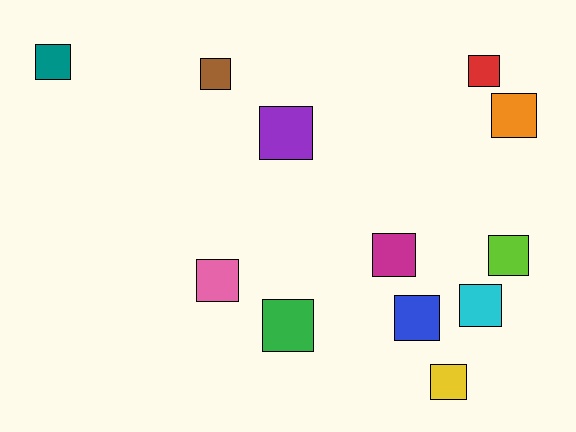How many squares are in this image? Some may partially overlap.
There are 12 squares.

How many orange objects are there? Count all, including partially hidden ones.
There is 1 orange object.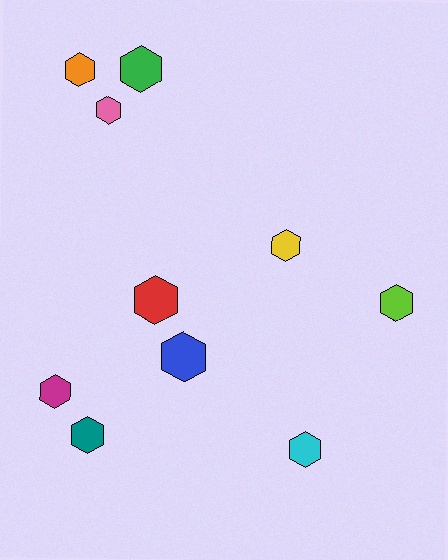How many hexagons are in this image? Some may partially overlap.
There are 10 hexagons.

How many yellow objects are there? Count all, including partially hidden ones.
There is 1 yellow object.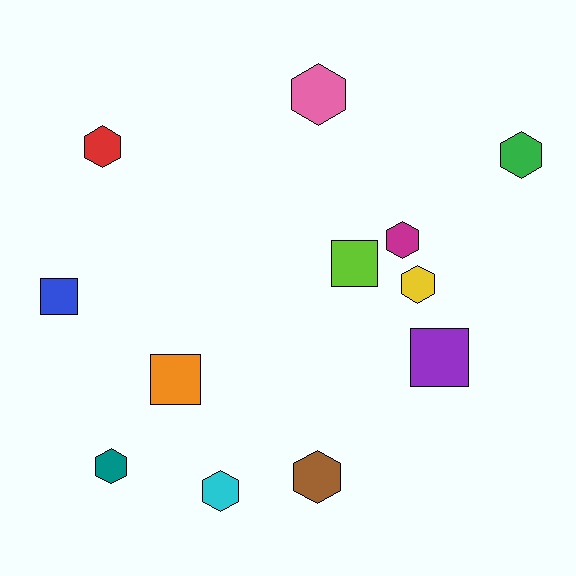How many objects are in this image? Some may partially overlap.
There are 12 objects.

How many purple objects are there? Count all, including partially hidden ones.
There is 1 purple object.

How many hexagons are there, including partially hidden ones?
There are 8 hexagons.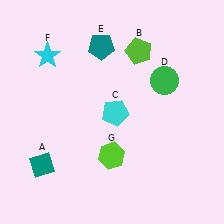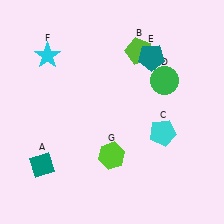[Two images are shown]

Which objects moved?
The objects that moved are: the cyan pentagon (C), the teal pentagon (E).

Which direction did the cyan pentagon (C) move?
The cyan pentagon (C) moved right.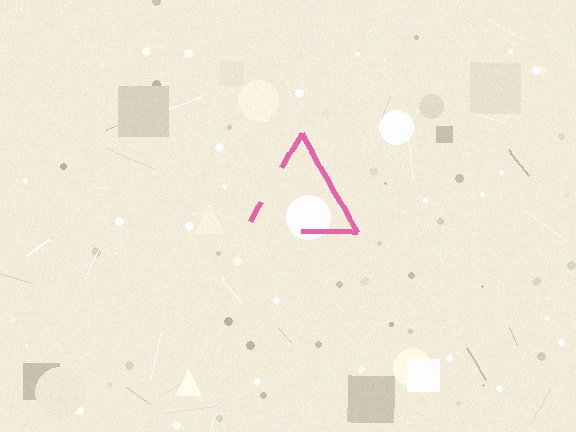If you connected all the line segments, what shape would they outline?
They would outline a triangle.